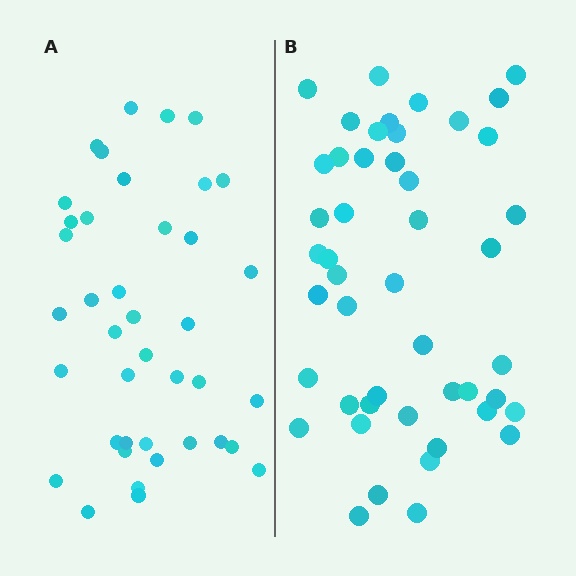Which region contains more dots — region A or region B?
Region B (the right region) has more dots.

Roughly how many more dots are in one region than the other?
Region B has roughly 8 or so more dots than region A.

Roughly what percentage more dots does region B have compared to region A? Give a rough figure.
About 20% more.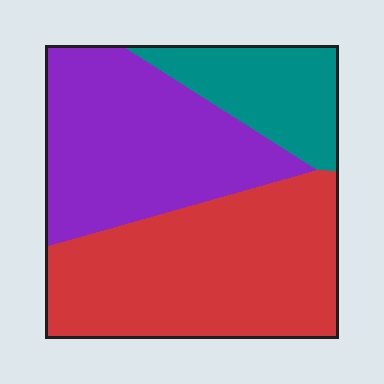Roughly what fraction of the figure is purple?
Purple takes up between a quarter and a half of the figure.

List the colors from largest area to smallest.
From largest to smallest: red, purple, teal.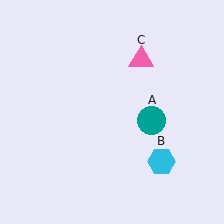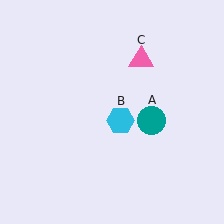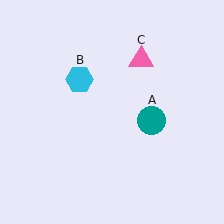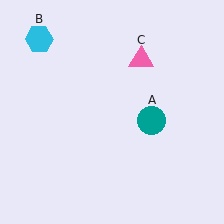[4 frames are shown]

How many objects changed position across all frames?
1 object changed position: cyan hexagon (object B).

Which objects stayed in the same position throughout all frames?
Teal circle (object A) and pink triangle (object C) remained stationary.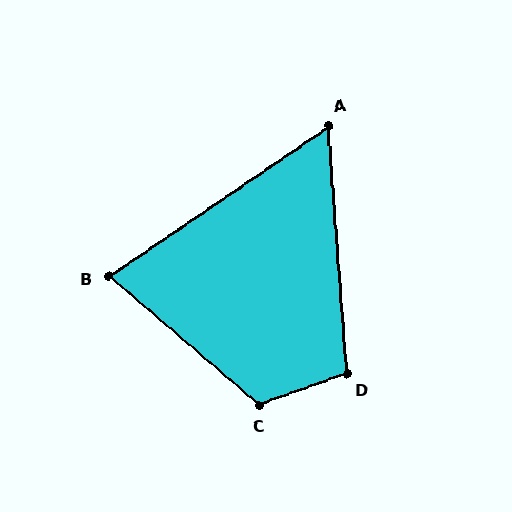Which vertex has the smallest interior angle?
A, at approximately 60 degrees.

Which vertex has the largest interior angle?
C, at approximately 120 degrees.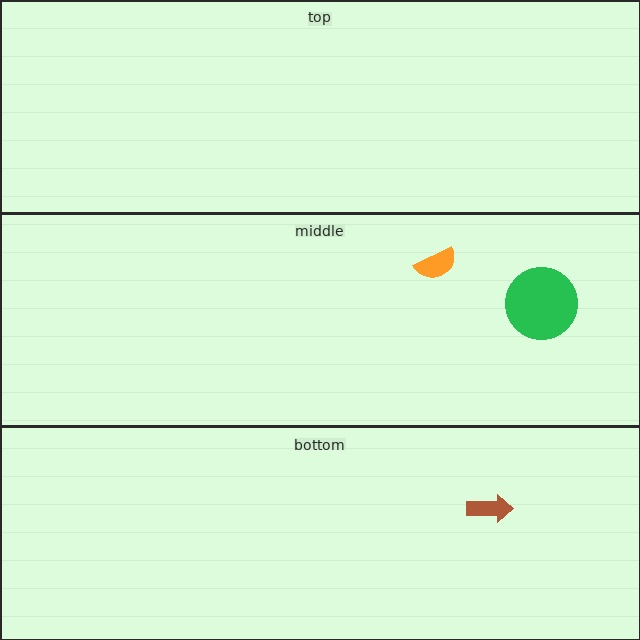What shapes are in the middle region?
The orange semicircle, the green circle.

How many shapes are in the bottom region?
1.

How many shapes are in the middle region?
2.